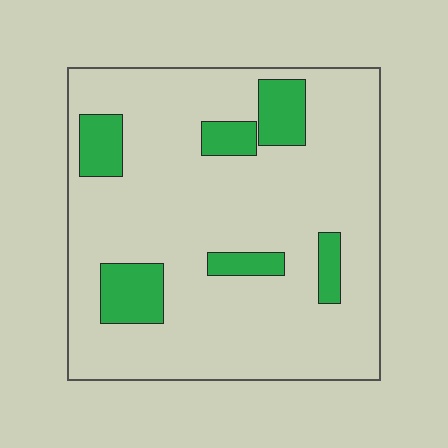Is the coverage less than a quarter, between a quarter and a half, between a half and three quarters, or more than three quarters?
Less than a quarter.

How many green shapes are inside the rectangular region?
6.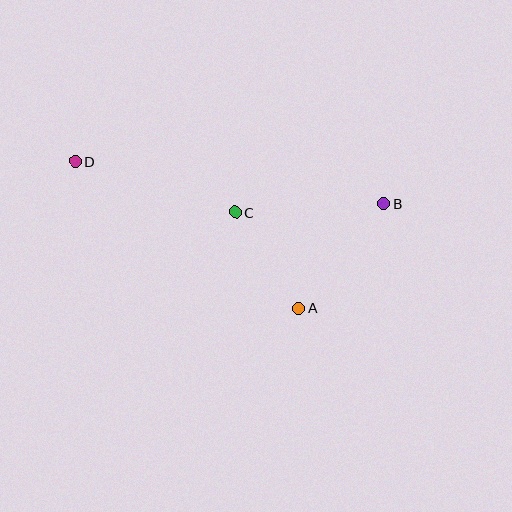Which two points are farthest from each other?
Points B and D are farthest from each other.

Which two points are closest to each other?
Points A and C are closest to each other.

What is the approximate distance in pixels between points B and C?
The distance between B and C is approximately 149 pixels.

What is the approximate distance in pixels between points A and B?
The distance between A and B is approximately 135 pixels.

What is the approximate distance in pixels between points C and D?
The distance between C and D is approximately 168 pixels.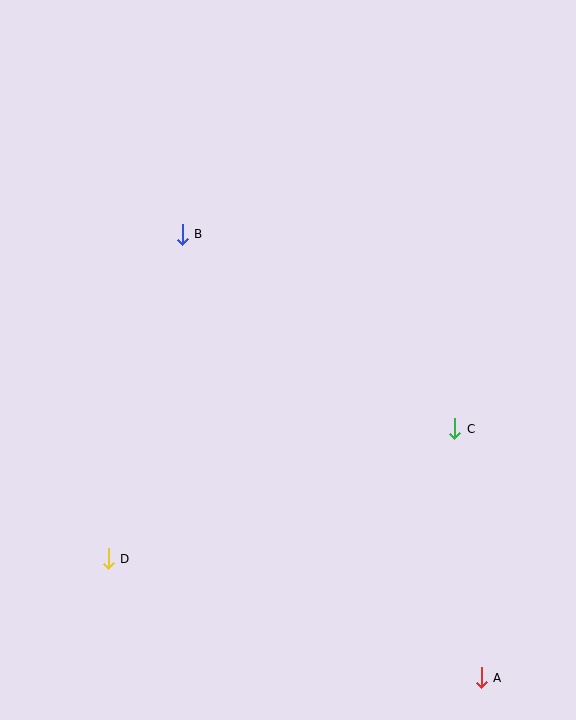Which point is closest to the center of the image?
Point B at (182, 234) is closest to the center.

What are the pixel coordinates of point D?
Point D is at (108, 559).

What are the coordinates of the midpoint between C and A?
The midpoint between C and A is at (468, 553).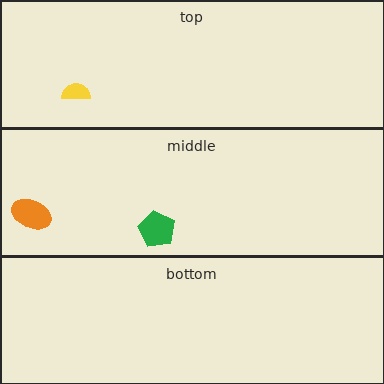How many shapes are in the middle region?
2.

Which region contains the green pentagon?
The middle region.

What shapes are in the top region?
The yellow semicircle.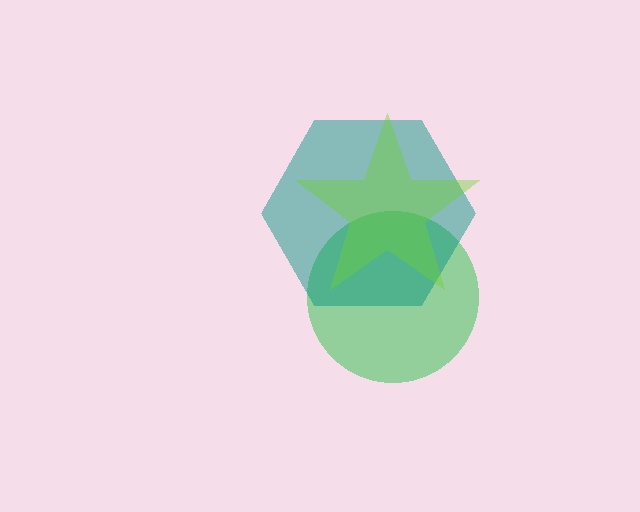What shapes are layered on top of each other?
The layered shapes are: a green circle, a teal hexagon, a lime star.